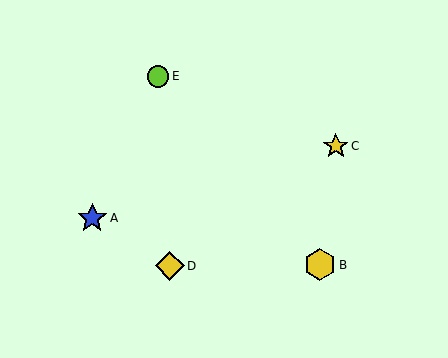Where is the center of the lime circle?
The center of the lime circle is at (158, 76).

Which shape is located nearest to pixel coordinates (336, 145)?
The yellow star (labeled C) at (336, 146) is nearest to that location.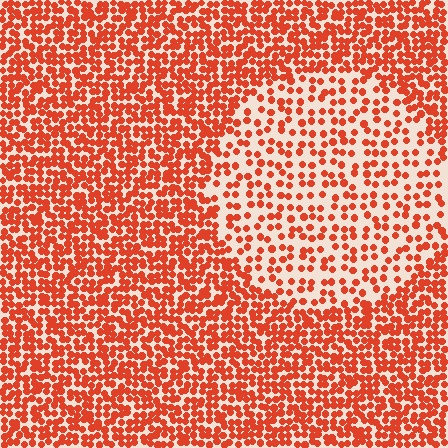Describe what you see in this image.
The image contains small red elements arranged at two different densities. A circle-shaped region is visible where the elements are less densely packed than the surrounding area.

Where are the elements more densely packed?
The elements are more densely packed outside the circle boundary.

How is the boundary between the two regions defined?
The boundary is defined by a change in element density (approximately 2.1x ratio). All elements are the same color, size, and shape.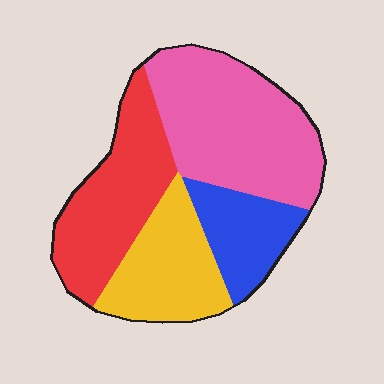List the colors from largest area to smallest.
From largest to smallest: pink, red, yellow, blue.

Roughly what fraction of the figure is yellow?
Yellow covers roughly 20% of the figure.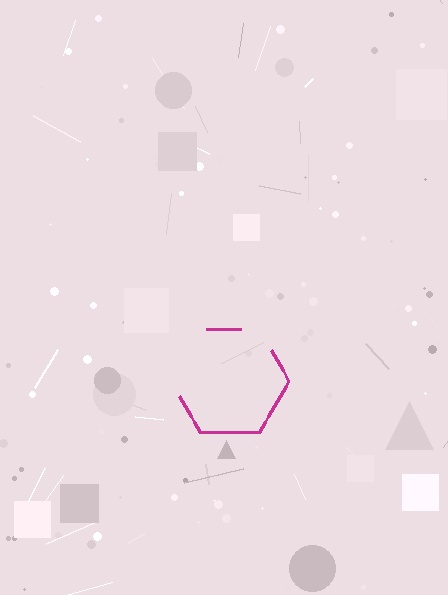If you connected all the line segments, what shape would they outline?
They would outline a hexagon.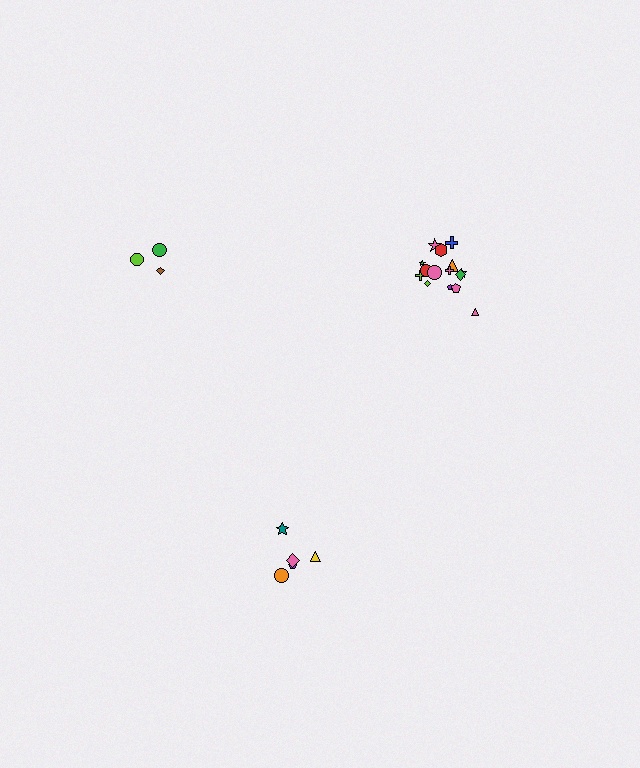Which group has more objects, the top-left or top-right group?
The top-right group.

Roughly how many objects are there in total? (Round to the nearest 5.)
Roughly 25 objects in total.